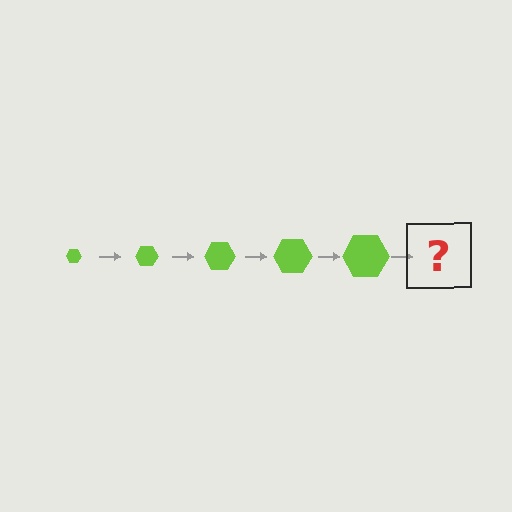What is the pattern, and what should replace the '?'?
The pattern is that the hexagon gets progressively larger each step. The '?' should be a lime hexagon, larger than the previous one.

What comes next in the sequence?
The next element should be a lime hexagon, larger than the previous one.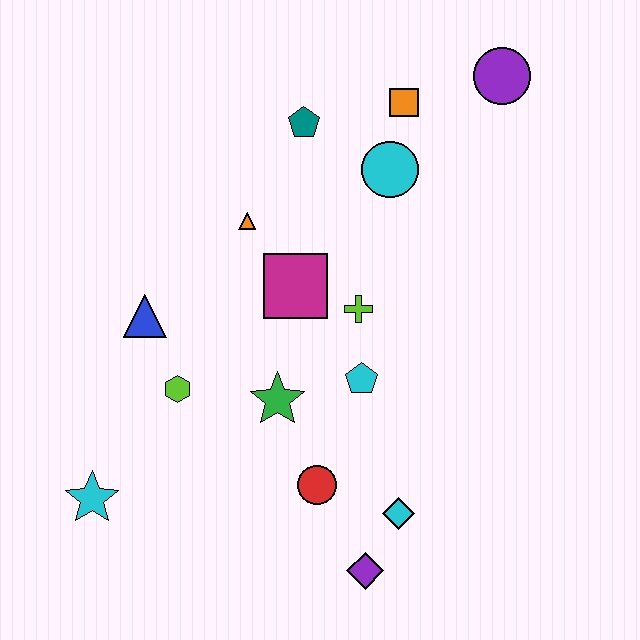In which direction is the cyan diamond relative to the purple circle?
The cyan diamond is below the purple circle.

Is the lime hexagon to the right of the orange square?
No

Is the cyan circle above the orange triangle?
Yes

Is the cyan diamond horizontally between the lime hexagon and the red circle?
No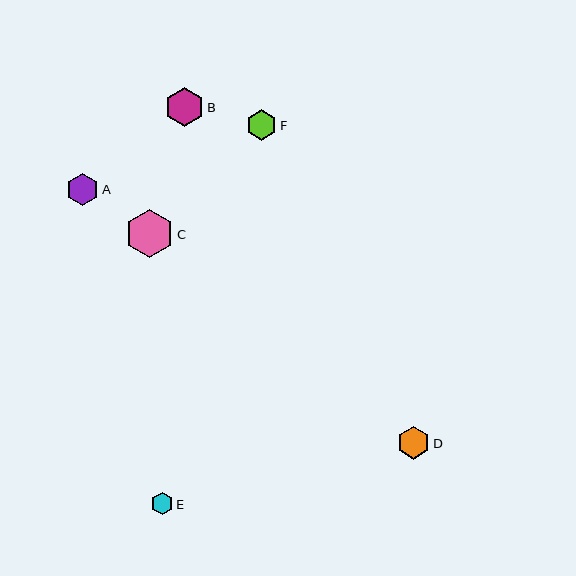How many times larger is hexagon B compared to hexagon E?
Hexagon B is approximately 1.8 times the size of hexagon E.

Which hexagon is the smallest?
Hexagon E is the smallest with a size of approximately 22 pixels.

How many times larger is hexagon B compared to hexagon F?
Hexagon B is approximately 1.3 times the size of hexagon F.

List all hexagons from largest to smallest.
From largest to smallest: C, B, D, A, F, E.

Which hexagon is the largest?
Hexagon C is the largest with a size of approximately 48 pixels.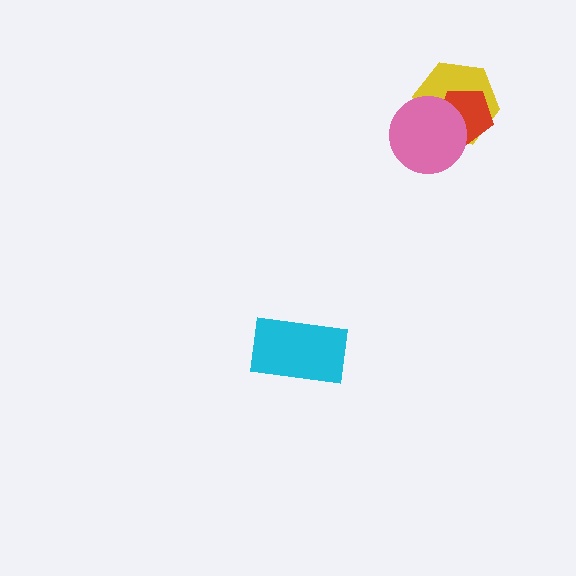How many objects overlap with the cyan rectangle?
0 objects overlap with the cyan rectangle.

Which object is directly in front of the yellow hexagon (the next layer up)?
The red pentagon is directly in front of the yellow hexagon.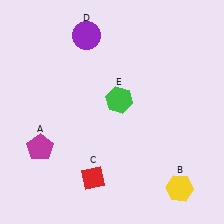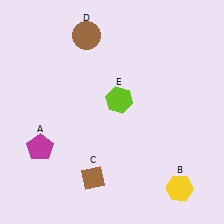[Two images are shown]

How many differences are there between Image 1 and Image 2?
There are 3 differences between the two images.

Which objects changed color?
C changed from red to brown. D changed from purple to brown. E changed from green to lime.